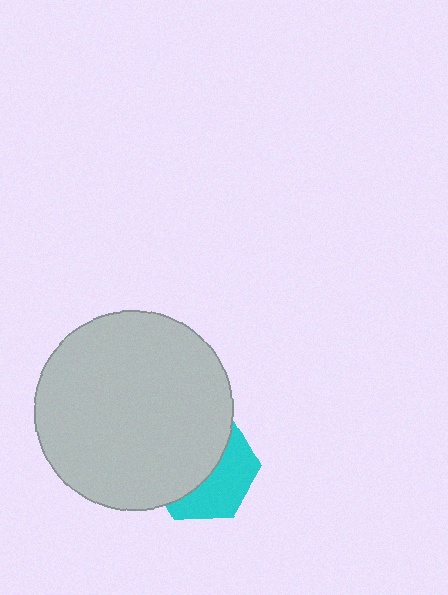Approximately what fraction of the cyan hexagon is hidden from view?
Roughly 58% of the cyan hexagon is hidden behind the light gray circle.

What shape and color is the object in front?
The object in front is a light gray circle.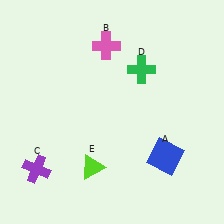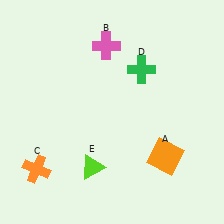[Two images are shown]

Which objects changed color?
A changed from blue to orange. C changed from purple to orange.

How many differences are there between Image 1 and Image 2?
There are 2 differences between the two images.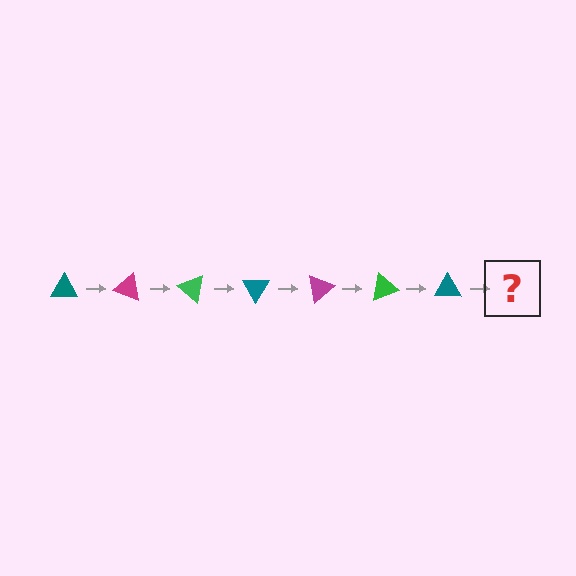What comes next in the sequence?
The next element should be a magenta triangle, rotated 140 degrees from the start.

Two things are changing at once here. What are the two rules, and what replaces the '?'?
The two rules are that it rotates 20 degrees each step and the color cycles through teal, magenta, and green. The '?' should be a magenta triangle, rotated 140 degrees from the start.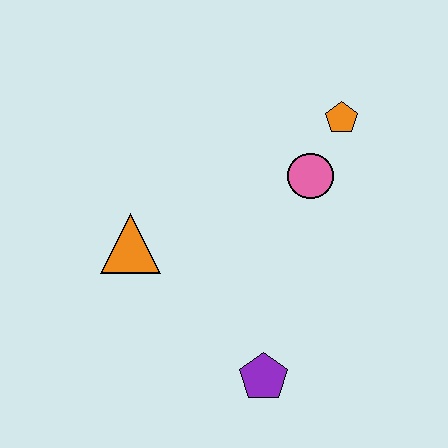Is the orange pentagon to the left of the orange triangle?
No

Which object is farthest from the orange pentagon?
The purple pentagon is farthest from the orange pentagon.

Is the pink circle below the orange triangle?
No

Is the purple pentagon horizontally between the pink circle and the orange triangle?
Yes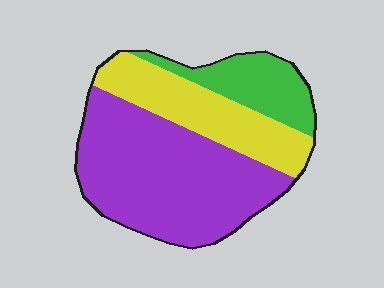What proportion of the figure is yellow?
Yellow takes up about one quarter (1/4) of the figure.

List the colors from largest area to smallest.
From largest to smallest: purple, yellow, green.